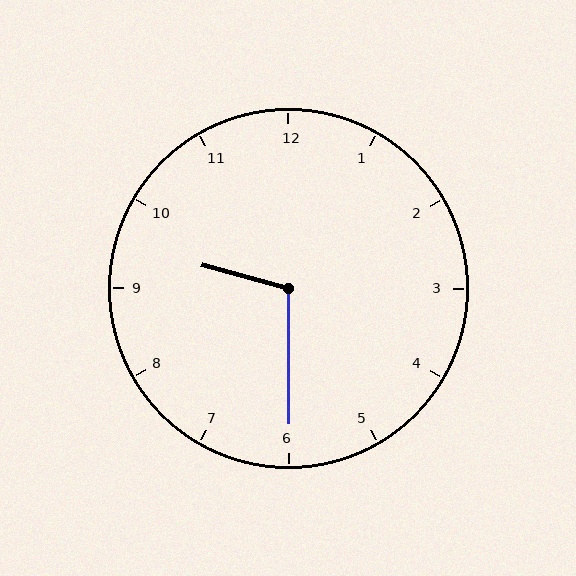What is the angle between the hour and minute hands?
Approximately 105 degrees.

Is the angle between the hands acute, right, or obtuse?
It is obtuse.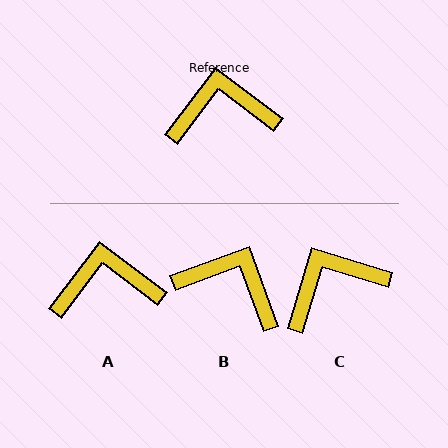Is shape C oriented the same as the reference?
No, it is off by about 20 degrees.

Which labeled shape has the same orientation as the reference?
A.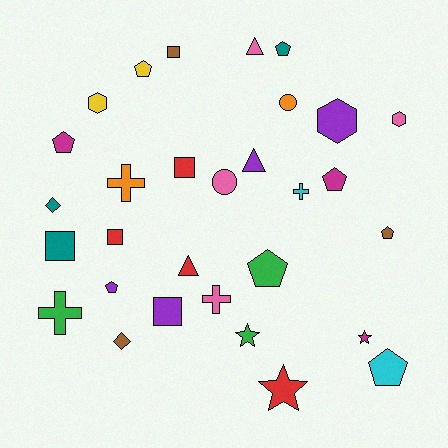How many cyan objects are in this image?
There are 2 cyan objects.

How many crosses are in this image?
There are 4 crosses.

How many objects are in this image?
There are 30 objects.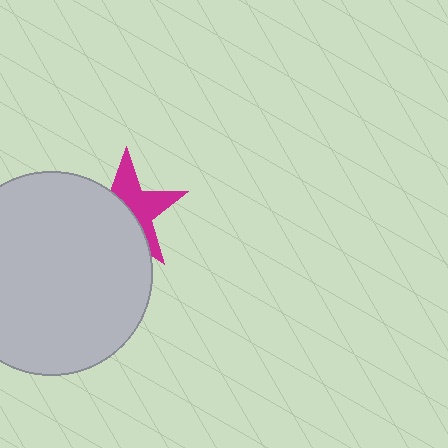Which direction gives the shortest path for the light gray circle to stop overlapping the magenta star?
Moving toward the lower-left gives the shortest separation.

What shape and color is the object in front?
The object in front is a light gray circle.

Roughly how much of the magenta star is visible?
About half of it is visible (roughly 48%).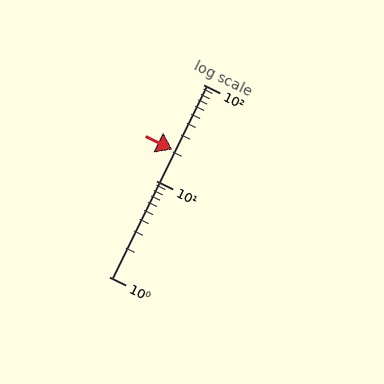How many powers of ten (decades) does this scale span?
The scale spans 2 decades, from 1 to 100.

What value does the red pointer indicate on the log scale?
The pointer indicates approximately 21.